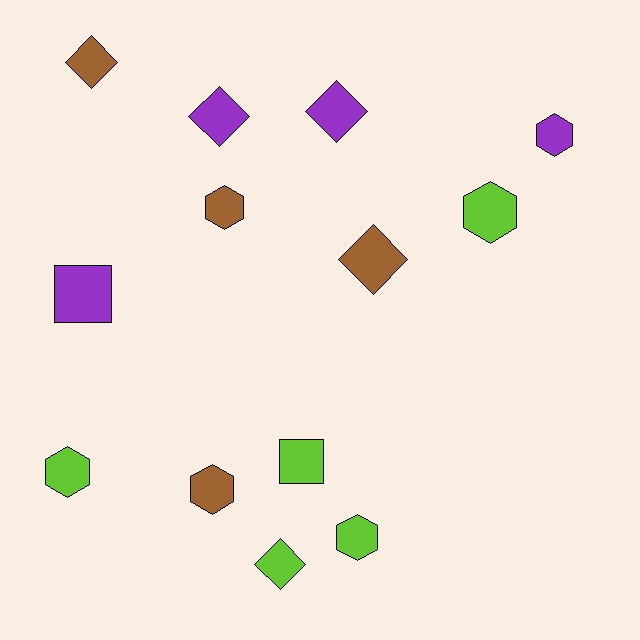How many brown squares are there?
There are no brown squares.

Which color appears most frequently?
Lime, with 5 objects.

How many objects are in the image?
There are 13 objects.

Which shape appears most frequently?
Hexagon, with 6 objects.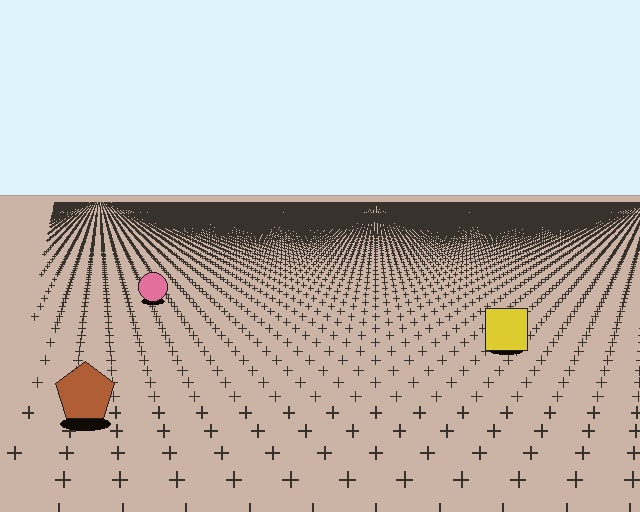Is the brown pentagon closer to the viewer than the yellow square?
Yes. The brown pentagon is closer — you can tell from the texture gradient: the ground texture is coarser near it.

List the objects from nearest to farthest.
From nearest to farthest: the brown pentagon, the yellow square, the pink circle.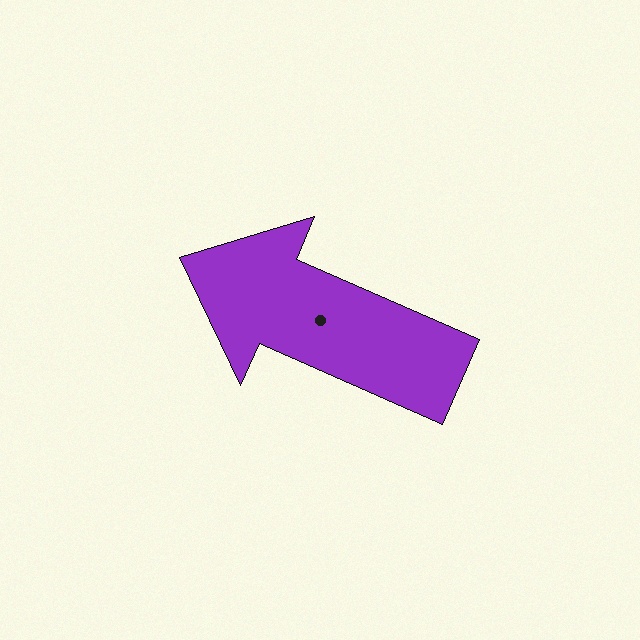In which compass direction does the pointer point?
Northwest.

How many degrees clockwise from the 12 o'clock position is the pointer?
Approximately 294 degrees.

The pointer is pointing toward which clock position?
Roughly 10 o'clock.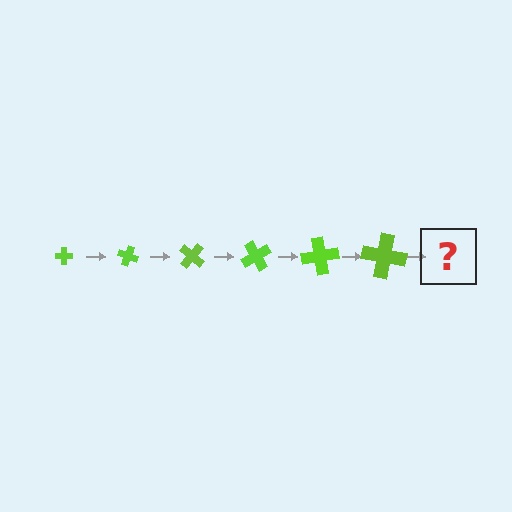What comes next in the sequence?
The next element should be a cross, larger than the previous one and rotated 120 degrees from the start.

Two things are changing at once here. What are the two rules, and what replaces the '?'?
The two rules are that the cross grows larger each step and it rotates 20 degrees each step. The '?' should be a cross, larger than the previous one and rotated 120 degrees from the start.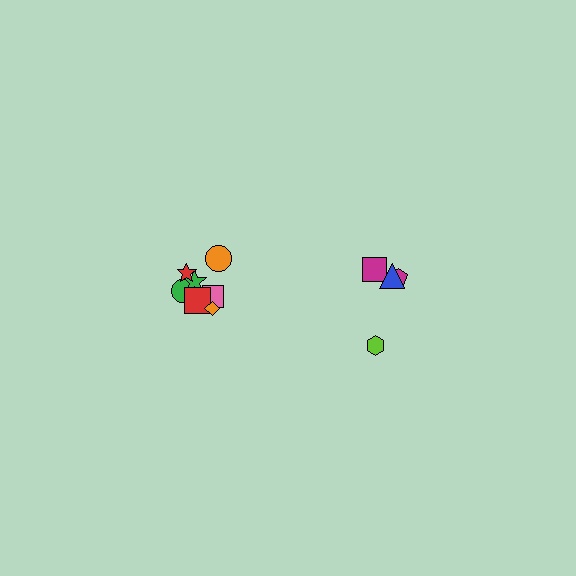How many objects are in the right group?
There are 4 objects.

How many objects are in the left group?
There are 7 objects.